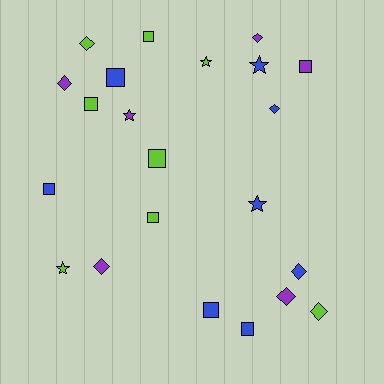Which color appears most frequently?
Blue, with 8 objects.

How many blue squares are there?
There are 4 blue squares.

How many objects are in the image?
There are 22 objects.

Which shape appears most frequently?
Square, with 9 objects.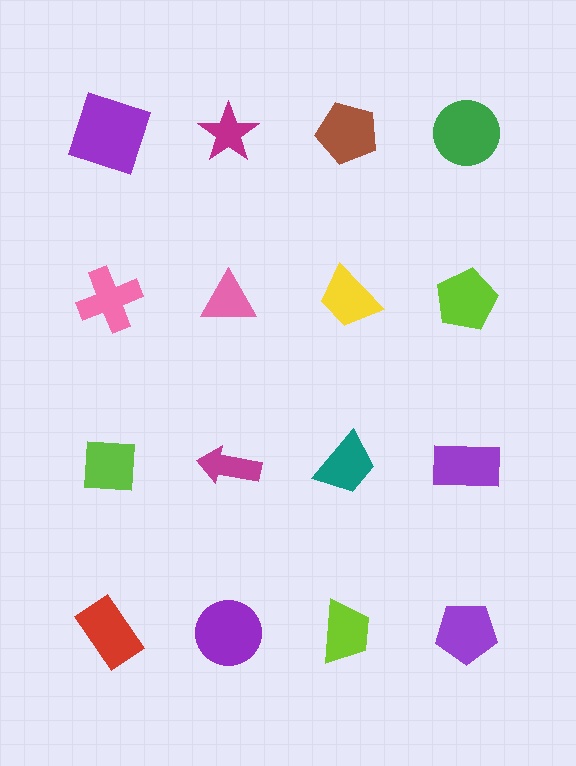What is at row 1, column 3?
A brown pentagon.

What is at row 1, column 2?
A magenta star.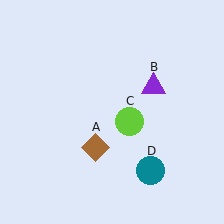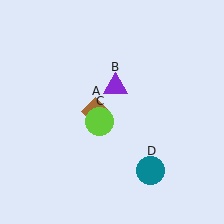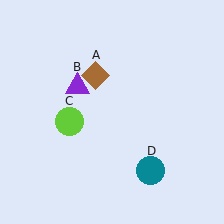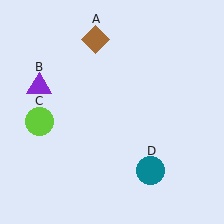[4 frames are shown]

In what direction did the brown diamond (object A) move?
The brown diamond (object A) moved up.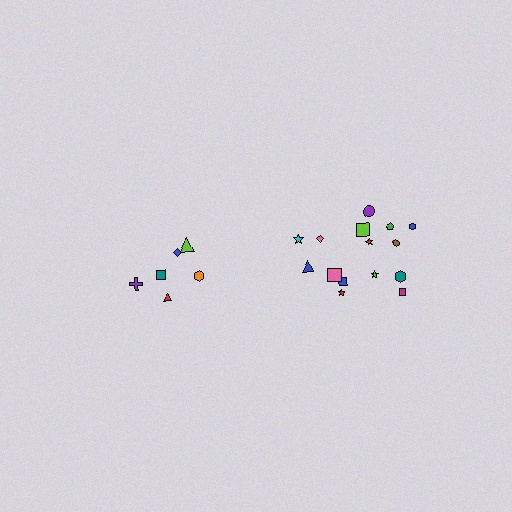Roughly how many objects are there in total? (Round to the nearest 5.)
Roughly 20 objects in total.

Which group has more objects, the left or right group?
The right group.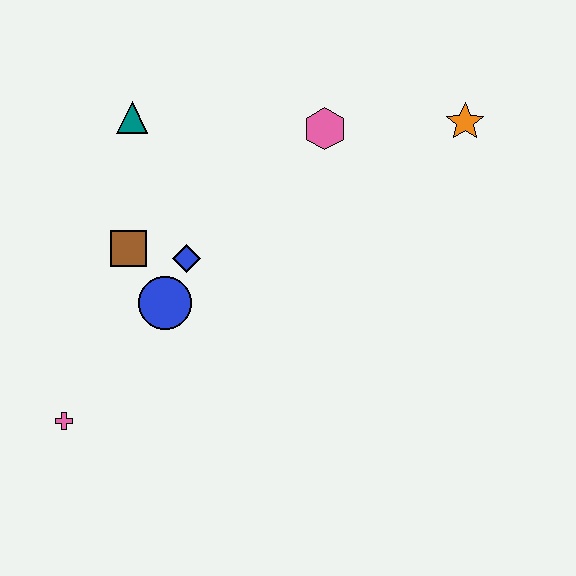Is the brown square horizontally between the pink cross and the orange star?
Yes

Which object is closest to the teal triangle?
The brown square is closest to the teal triangle.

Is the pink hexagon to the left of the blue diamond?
No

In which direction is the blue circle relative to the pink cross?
The blue circle is above the pink cross.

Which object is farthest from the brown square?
The orange star is farthest from the brown square.